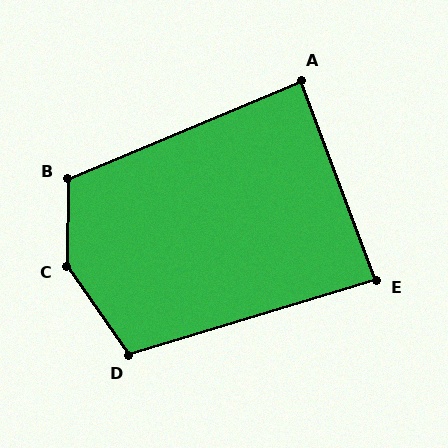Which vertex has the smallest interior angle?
E, at approximately 86 degrees.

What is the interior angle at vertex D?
Approximately 108 degrees (obtuse).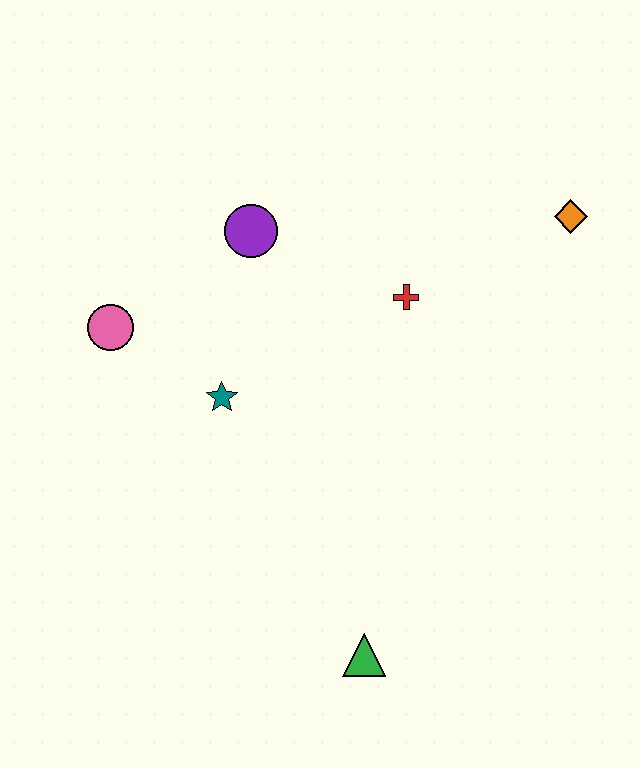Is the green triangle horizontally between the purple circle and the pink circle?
No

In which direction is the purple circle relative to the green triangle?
The purple circle is above the green triangle.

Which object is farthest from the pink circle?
The orange diamond is farthest from the pink circle.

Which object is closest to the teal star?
The pink circle is closest to the teal star.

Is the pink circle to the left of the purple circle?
Yes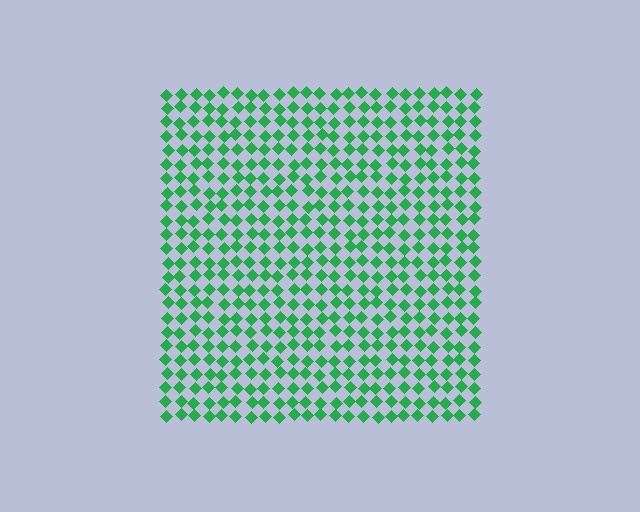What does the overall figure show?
The overall figure shows a square.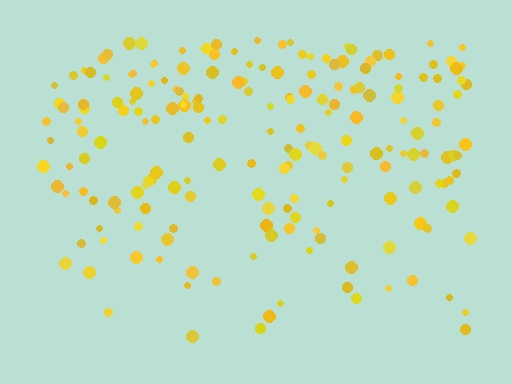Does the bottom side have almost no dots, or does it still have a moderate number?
Still a moderate number, just noticeably fewer than the top.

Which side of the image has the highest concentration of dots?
The top.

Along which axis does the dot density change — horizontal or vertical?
Vertical.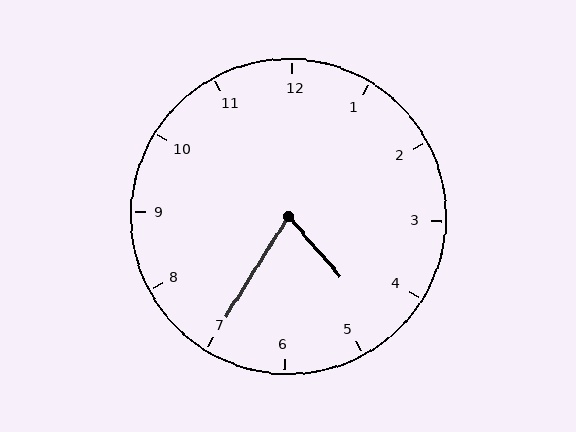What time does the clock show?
4:35.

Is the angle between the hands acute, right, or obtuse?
It is acute.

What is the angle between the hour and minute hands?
Approximately 72 degrees.